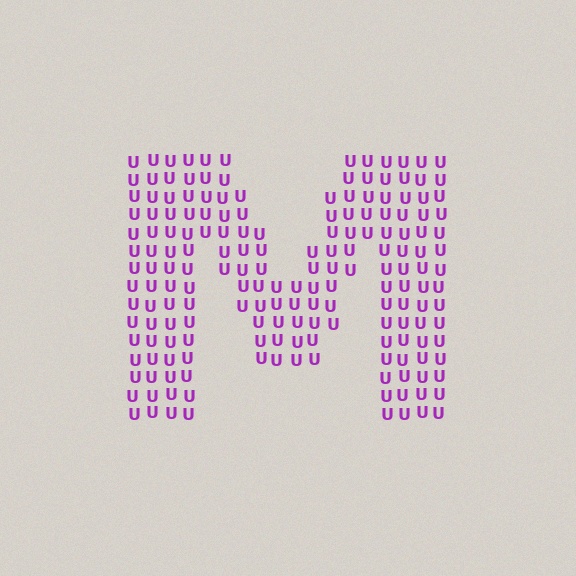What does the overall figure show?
The overall figure shows the letter M.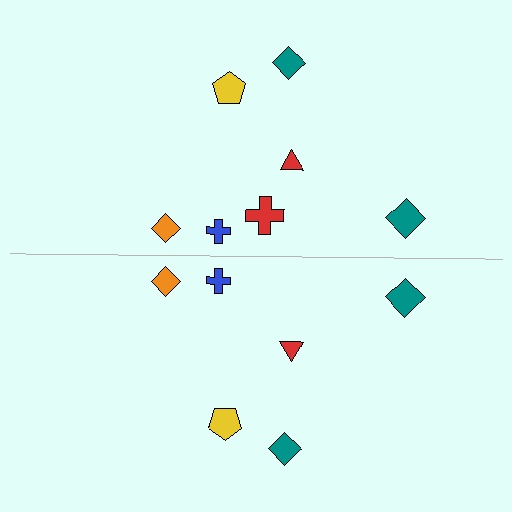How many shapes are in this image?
There are 13 shapes in this image.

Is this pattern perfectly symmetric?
No, the pattern is not perfectly symmetric. A red cross is missing from the bottom side.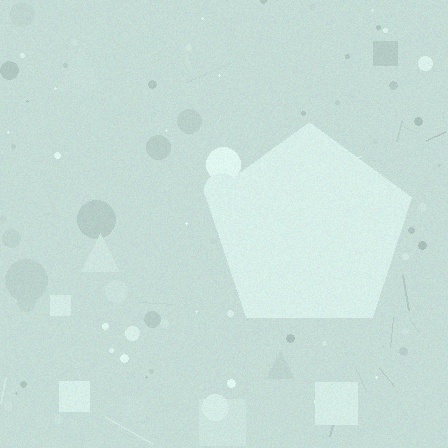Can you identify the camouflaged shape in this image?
The camouflaged shape is a pentagon.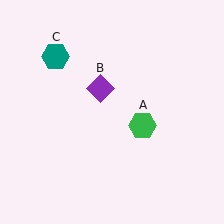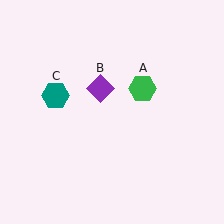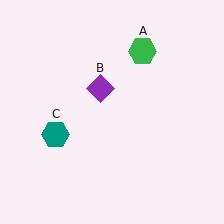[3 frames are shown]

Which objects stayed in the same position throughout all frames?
Purple diamond (object B) remained stationary.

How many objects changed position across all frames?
2 objects changed position: green hexagon (object A), teal hexagon (object C).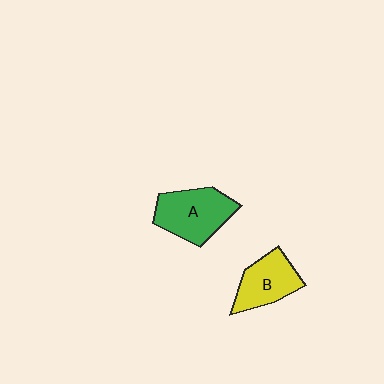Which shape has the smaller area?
Shape B (yellow).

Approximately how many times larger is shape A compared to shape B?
Approximately 1.2 times.